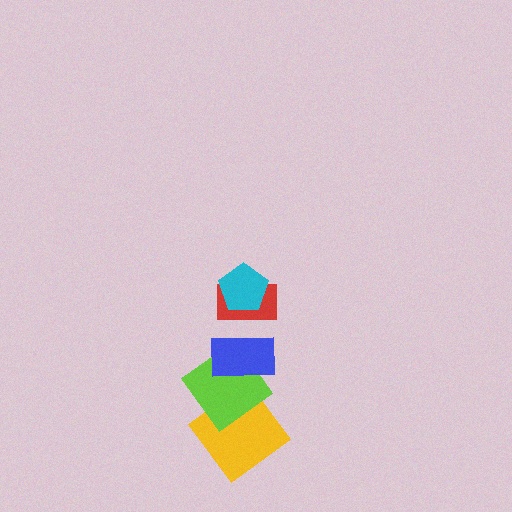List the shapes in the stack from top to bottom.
From top to bottom: the cyan pentagon, the red rectangle, the blue rectangle, the lime diamond, the yellow diamond.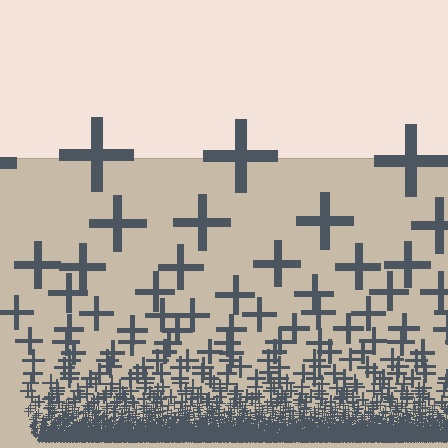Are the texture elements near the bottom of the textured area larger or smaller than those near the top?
Smaller. The gradient is inverted — elements near the bottom are smaller and denser.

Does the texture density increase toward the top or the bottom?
Density increases toward the bottom.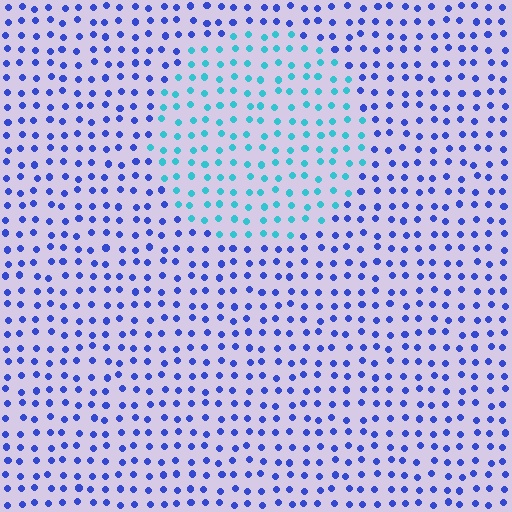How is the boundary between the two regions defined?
The boundary is defined purely by a slight shift in hue (about 47 degrees). Spacing, size, and orientation are identical on both sides.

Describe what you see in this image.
The image is filled with small blue elements in a uniform arrangement. A circle-shaped region is visible where the elements are tinted to a slightly different hue, forming a subtle color boundary.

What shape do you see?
I see a circle.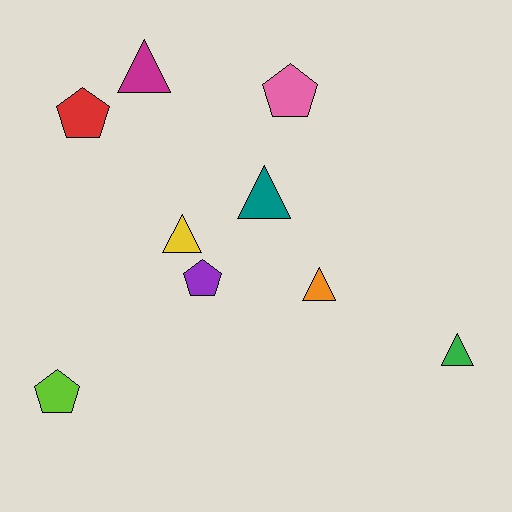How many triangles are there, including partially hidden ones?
There are 5 triangles.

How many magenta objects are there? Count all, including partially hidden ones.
There is 1 magenta object.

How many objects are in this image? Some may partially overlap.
There are 9 objects.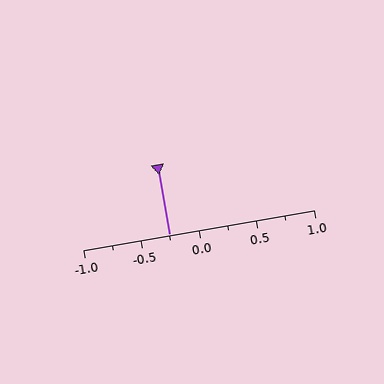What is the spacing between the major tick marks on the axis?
The major ticks are spaced 0.5 apart.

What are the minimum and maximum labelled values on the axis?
The axis runs from -1.0 to 1.0.